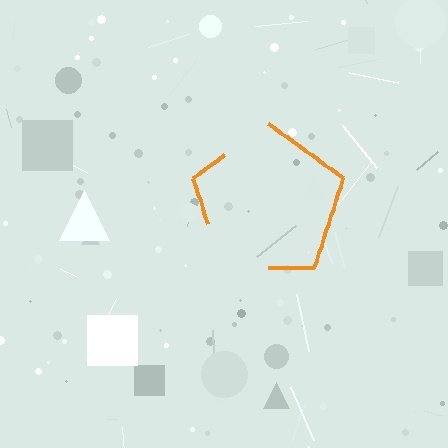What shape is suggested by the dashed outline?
The dashed outline suggests a pentagon.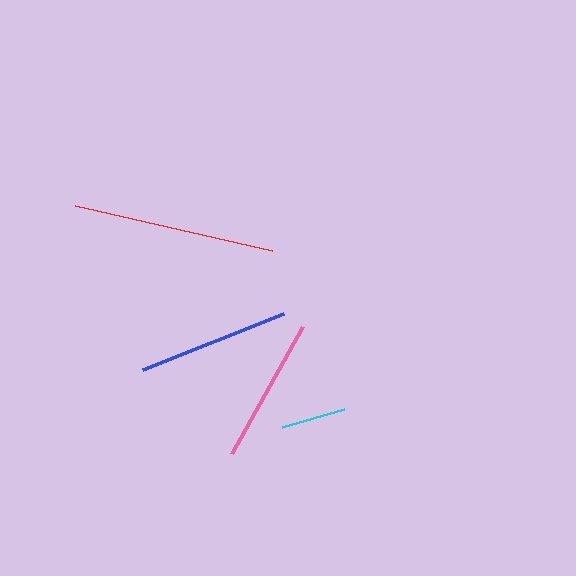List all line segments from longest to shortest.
From longest to shortest: red, blue, pink, cyan.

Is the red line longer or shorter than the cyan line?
The red line is longer than the cyan line.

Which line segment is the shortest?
The cyan line is the shortest at approximately 64 pixels.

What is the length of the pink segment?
The pink segment is approximately 146 pixels long.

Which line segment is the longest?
The red line is the longest at approximately 202 pixels.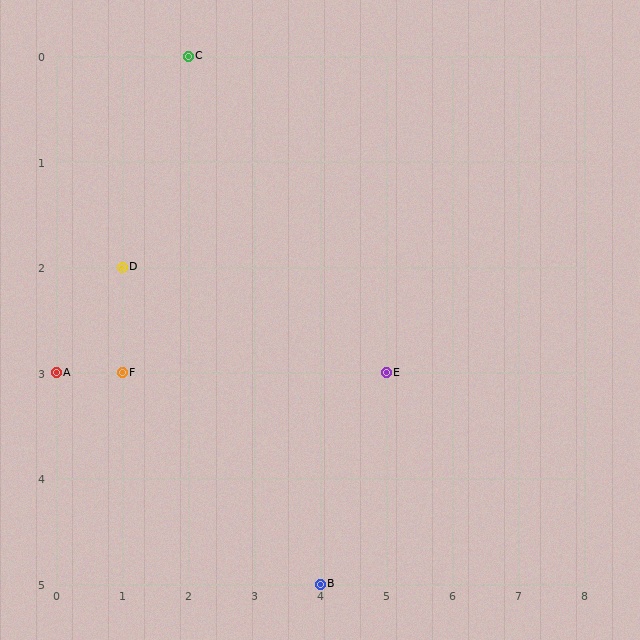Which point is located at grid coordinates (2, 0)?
Point C is at (2, 0).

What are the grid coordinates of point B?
Point B is at grid coordinates (4, 5).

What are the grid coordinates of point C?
Point C is at grid coordinates (2, 0).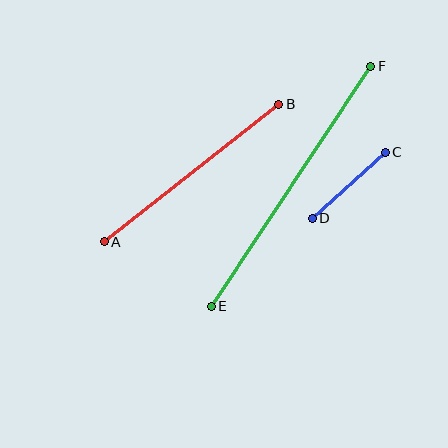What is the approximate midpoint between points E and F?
The midpoint is at approximately (291, 186) pixels.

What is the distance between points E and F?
The distance is approximately 289 pixels.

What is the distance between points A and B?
The distance is approximately 222 pixels.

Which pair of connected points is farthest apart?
Points E and F are farthest apart.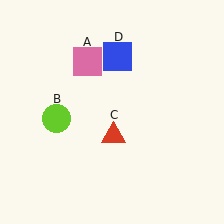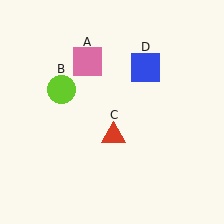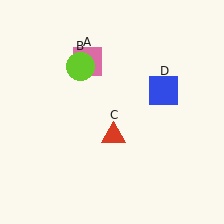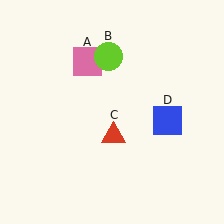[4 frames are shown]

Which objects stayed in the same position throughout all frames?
Pink square (object A) and red triangle (object C) remained stationary.